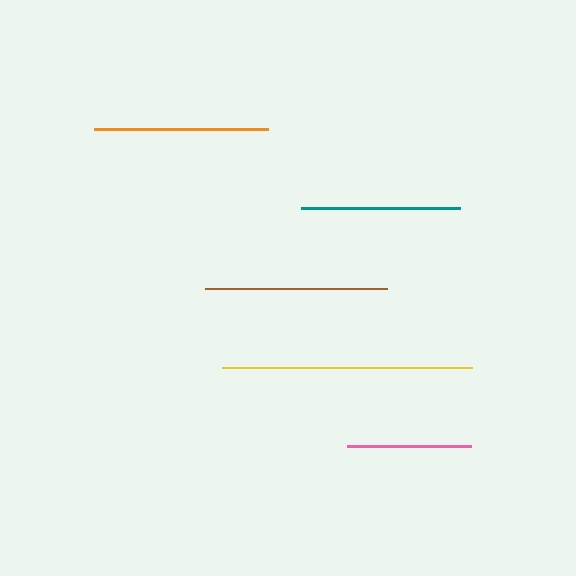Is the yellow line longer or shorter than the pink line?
The yellow line is longer than the pink line.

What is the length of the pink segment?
The pink segment is approximately 124 pixels long.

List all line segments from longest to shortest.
From longest to shortest: yellow, brown, orange, teal, pink.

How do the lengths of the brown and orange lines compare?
The brown and orange lines are approximately the same length.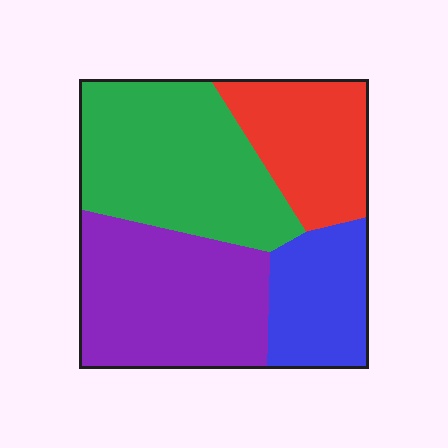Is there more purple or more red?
Purple.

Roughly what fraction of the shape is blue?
Blue takes up about one sixth (1/6) of the shape.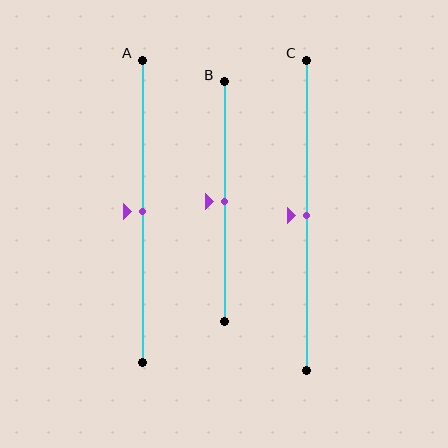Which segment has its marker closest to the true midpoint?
Segment A has its marker closest to the true midpoint.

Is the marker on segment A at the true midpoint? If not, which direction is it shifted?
Yes, the marker on segment A is at the true midpoint.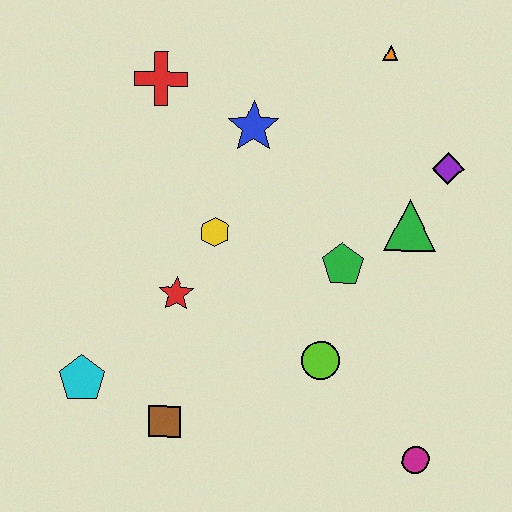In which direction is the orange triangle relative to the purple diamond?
The orange triangle is above the purple diamond.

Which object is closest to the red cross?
The blue star is closest to the red cross.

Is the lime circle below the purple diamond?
Yes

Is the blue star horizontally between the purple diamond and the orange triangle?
No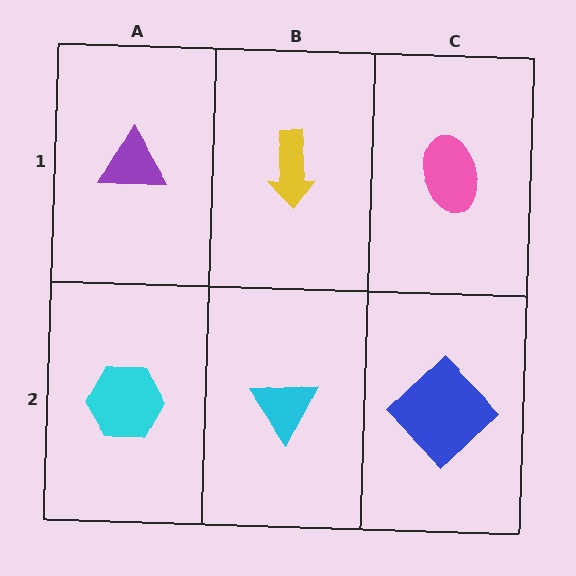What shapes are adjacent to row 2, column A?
A purple triangle (row 1, column A), a cyan triangle (row 2, column B).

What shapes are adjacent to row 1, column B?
A cyan triangle (row 2, column B), a purple triangle (row 1, column A), a pink ellipse (row 1, column C).